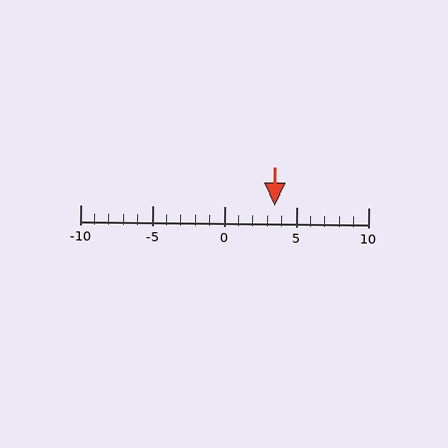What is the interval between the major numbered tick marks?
The major tick marks are spaced 5 units apart.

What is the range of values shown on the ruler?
The ruler shows values from -10 to 10.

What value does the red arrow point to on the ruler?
The red arrow points to approximately 4.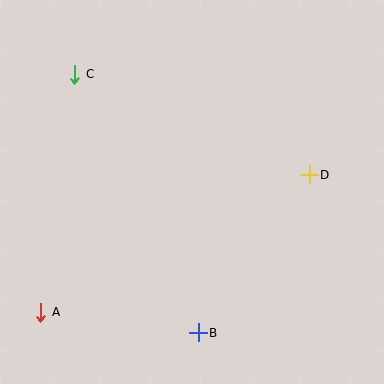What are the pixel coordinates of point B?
Point B is at (198, 333).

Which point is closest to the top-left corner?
Point C is closest to the top-left corner.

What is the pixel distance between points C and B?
The distance between C and B is 287 pixels.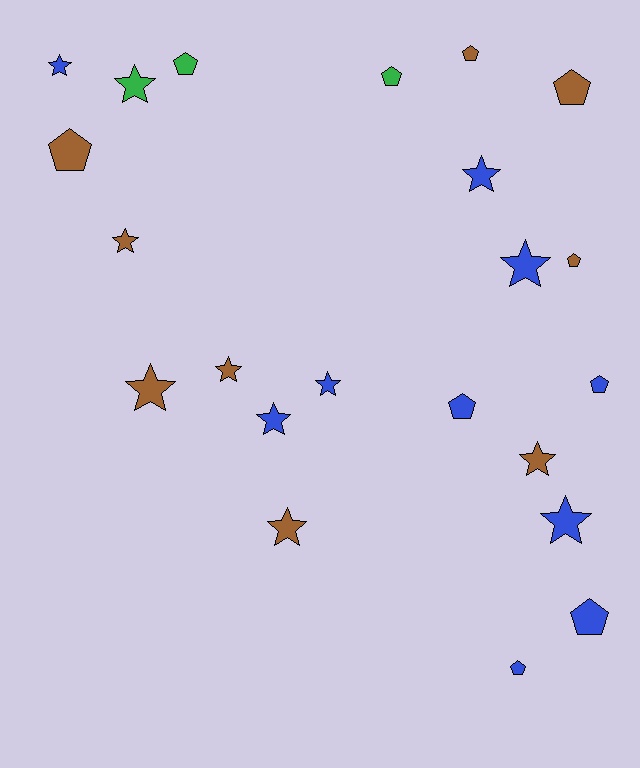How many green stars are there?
There is 1 green star.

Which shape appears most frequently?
Star, with 12 objects.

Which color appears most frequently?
Blue, with 10 objects.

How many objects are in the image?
There are 22 objects.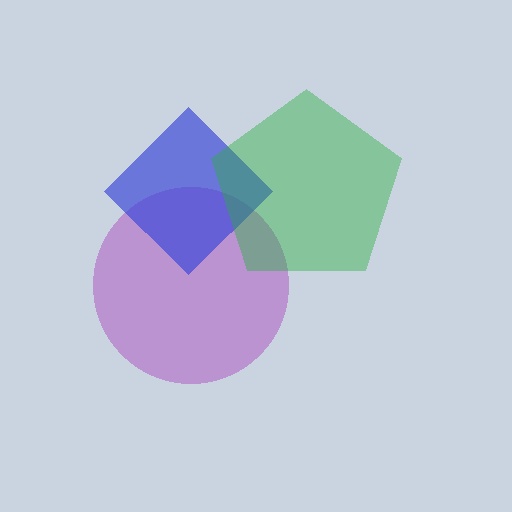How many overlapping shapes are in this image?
There are 3 overlapping shapes in the image.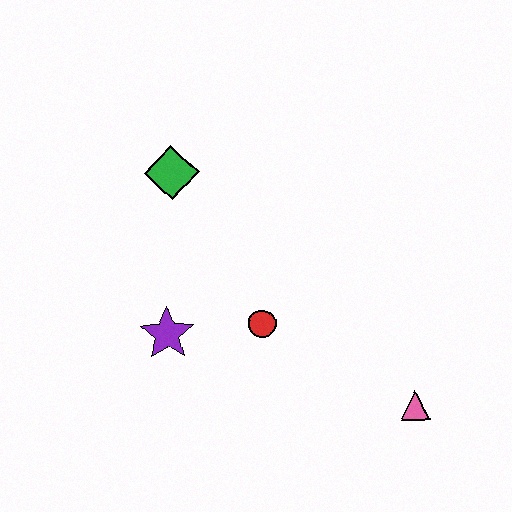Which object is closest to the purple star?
The red circle is closest to the purple star.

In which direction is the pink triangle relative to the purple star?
The pink triangle is to the right of the purple star.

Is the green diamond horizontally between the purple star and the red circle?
Yes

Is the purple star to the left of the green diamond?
Yes